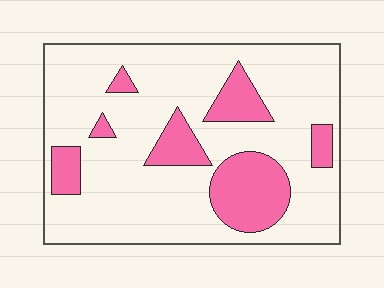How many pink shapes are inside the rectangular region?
7.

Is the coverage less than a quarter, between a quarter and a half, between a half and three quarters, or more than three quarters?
Less than a quarter.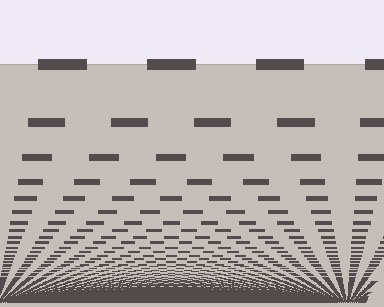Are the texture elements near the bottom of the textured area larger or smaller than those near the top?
Smaller. The gradient is inverted — elements near the bottom are smaller and denser.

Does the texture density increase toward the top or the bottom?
Density increases toward the bottom.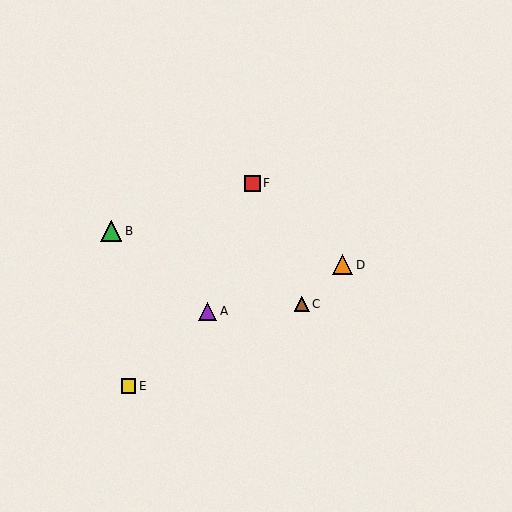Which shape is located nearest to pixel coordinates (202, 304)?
The purple triangle (labeled A) at (208, 311) is nearest to that location.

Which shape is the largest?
The green triangle (labeled B) is the largest.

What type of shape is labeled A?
Shape A is a purple triangle.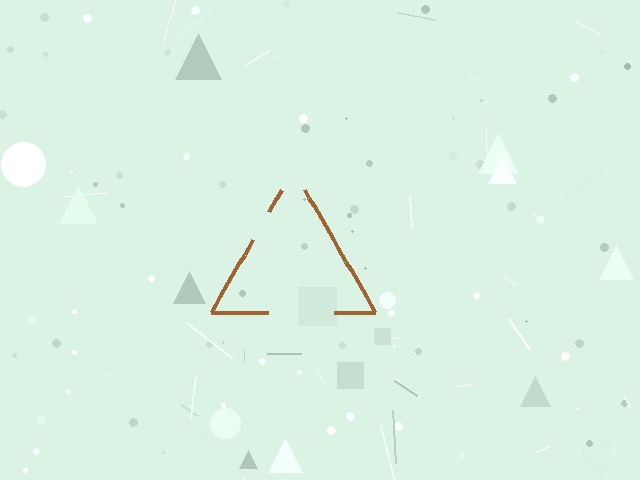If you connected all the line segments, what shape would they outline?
They would outline a triangle.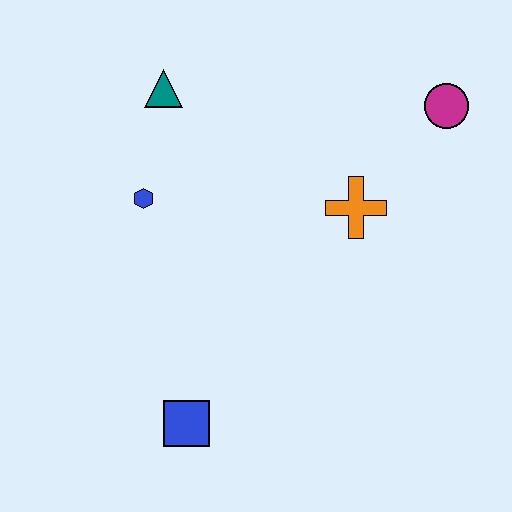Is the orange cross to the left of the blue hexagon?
No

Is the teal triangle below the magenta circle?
No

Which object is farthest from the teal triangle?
The blue square is farthest from the teal triangle.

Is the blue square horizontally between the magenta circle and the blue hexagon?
Yes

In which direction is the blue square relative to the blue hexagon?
The blue square is below the blue hexagon.